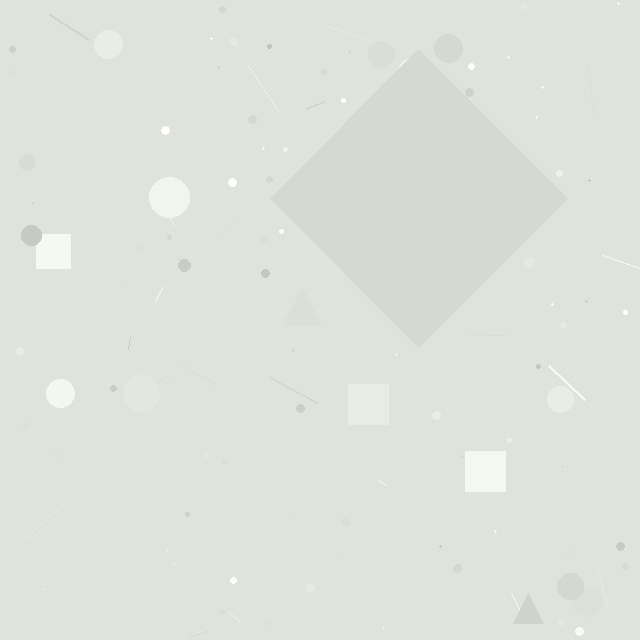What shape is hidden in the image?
A diamond is hidden in the image.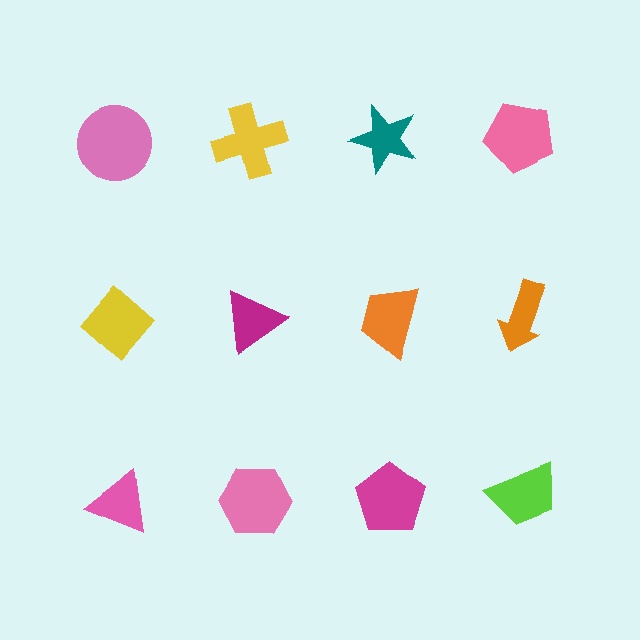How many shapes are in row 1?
4 shapes.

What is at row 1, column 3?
A teal star.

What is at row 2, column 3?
An orange trapezoid.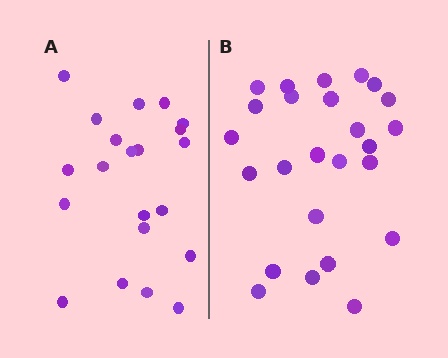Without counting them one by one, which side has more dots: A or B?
Region B (the right region) has more dots.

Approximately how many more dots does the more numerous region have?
Region B has about 4 more dots than region A.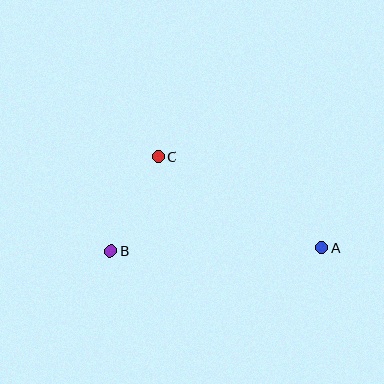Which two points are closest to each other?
Points B and C are closest to each other.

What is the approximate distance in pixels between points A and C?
The distance between A and C is approximately 188 pixels.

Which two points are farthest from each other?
Points A and B are farthest from each other.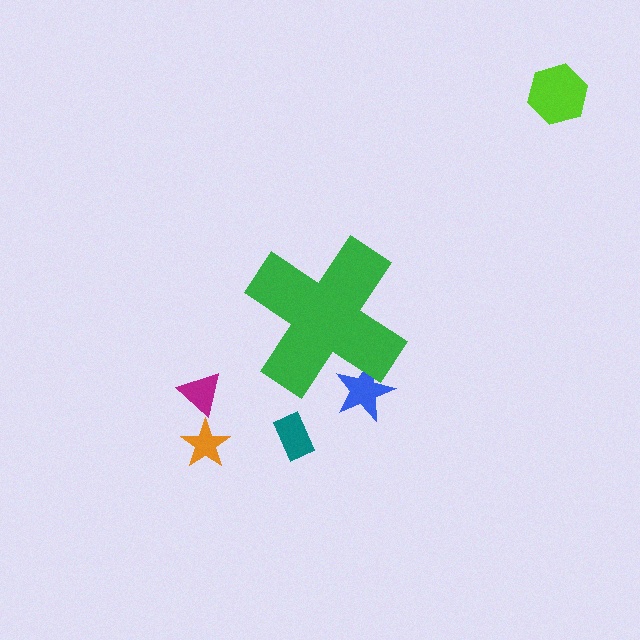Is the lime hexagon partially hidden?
No, the lime hexagon is fully visible.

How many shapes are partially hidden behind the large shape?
1 shape is partially hidden.